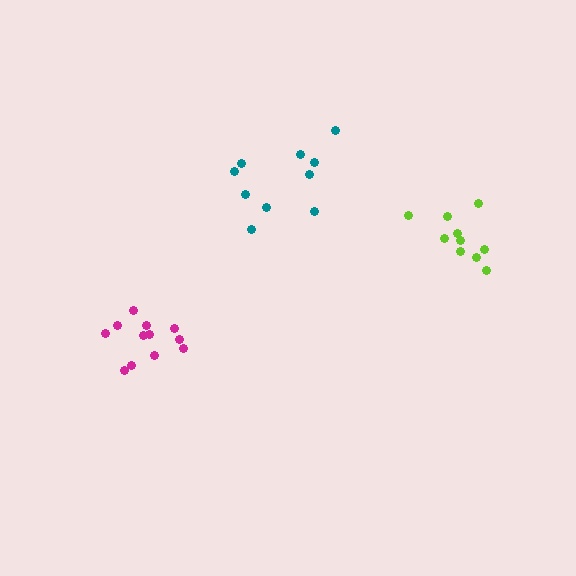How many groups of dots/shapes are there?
There are 3 groups.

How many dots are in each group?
Group 1: 10 dots, Group 2: 12 dots, Group 3: 10 dots (32 total).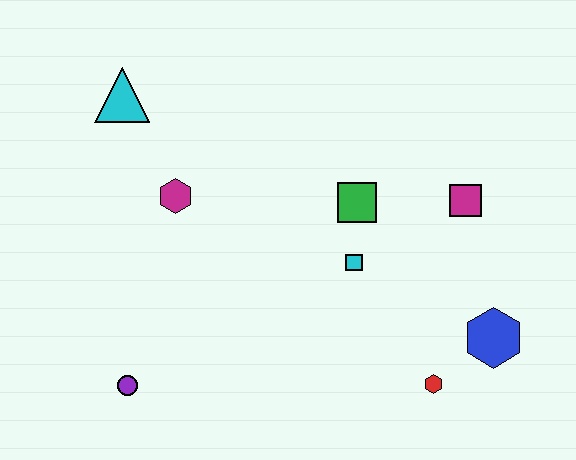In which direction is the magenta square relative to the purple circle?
The magenta square is to the right of the purple circle.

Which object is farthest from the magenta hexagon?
The blue hexagon is farthest from the magenta hexagon.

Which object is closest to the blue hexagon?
The red hexagon is closest to the blue hexagon.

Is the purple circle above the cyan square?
No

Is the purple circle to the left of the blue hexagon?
Yes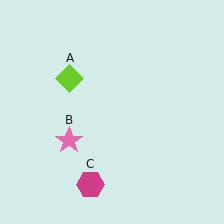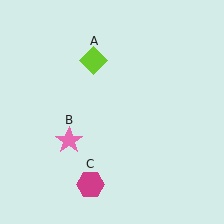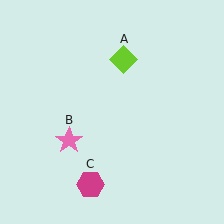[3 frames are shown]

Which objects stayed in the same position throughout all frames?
Pink star (object B) and magenta hexagon (object C) remained stationary.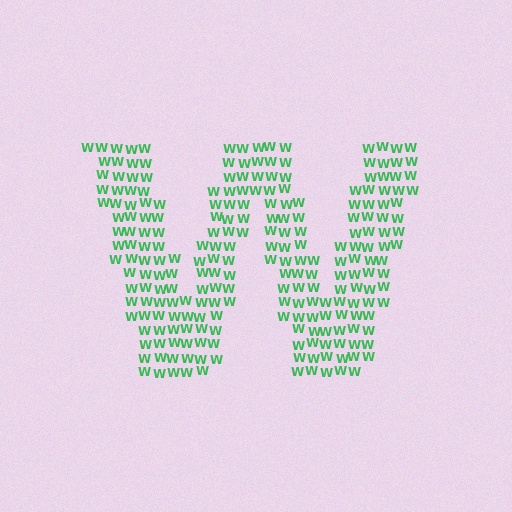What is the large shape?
The large shape is the letter W.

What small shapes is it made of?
It is made of small letter W's.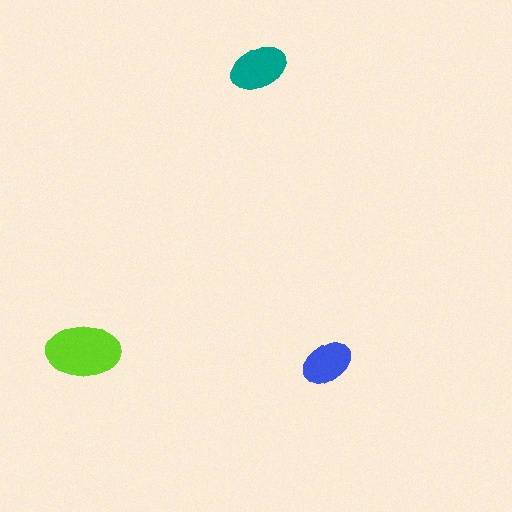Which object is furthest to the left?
The lime ellipse is leftmost.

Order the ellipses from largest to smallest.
the lime one, the teal one, the blue one.